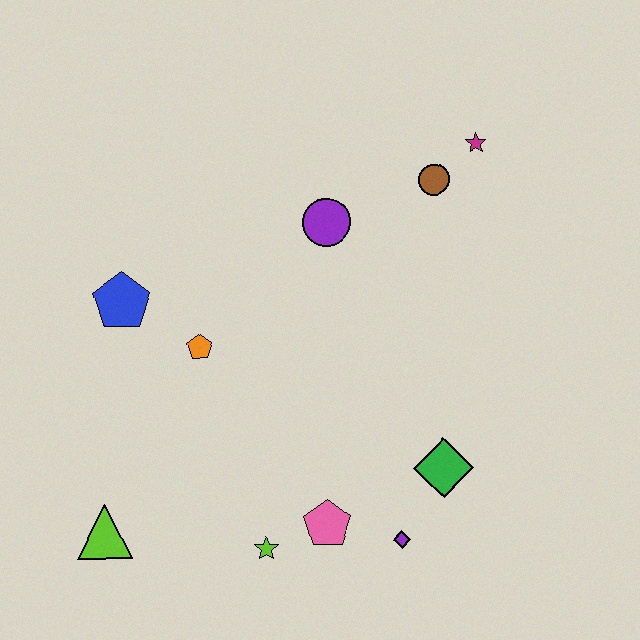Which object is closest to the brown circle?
The magenta star is closest to the brown circle.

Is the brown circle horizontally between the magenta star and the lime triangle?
Yes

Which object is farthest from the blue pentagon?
The magenta star is farthest from the blue pentagon.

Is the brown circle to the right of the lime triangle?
Yes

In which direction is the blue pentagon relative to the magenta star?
The blue pentagon is to the left of the magenta star.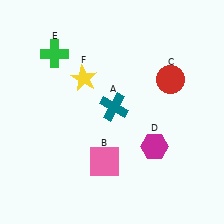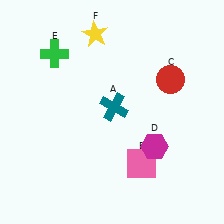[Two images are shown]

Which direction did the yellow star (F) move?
The yellow star (F) moved up.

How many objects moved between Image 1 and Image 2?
2 objects moved between the two images.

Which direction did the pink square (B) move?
The pink square (B) moved right.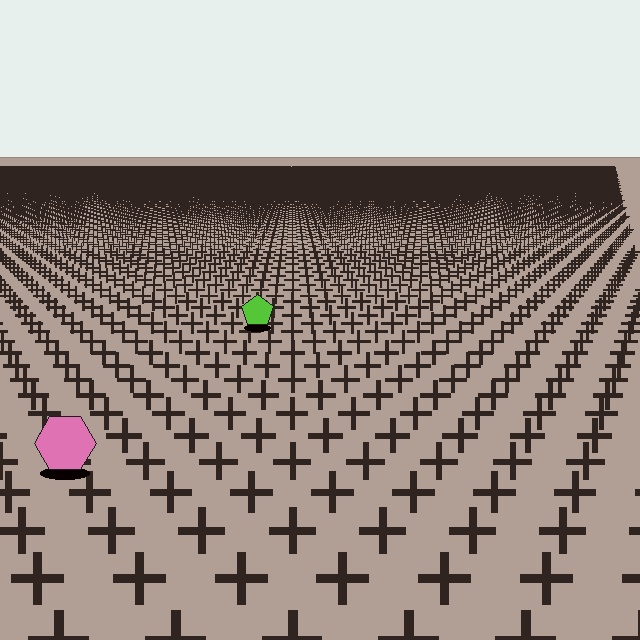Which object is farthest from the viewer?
The lime pentagon is farthest from the viewer. It appears smaller and the ground texture around it is denser.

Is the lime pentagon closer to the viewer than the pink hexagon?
No. The pink hexagon is closer — you can tell from the texture gradient: the ground texture is coarser near it.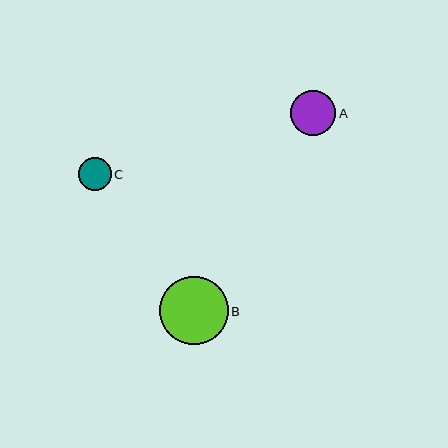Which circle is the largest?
Circle B is the largest with a size of approximately 69 pixels.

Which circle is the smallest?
Circle C is the smallest with a size of approximately 33 pixels.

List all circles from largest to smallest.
From largest to smallest: B, A, C.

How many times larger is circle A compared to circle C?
Circle A is approximately 1.4 times the size of circle C.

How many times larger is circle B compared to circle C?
Circle B is approximately 2.1 times the size of circle C.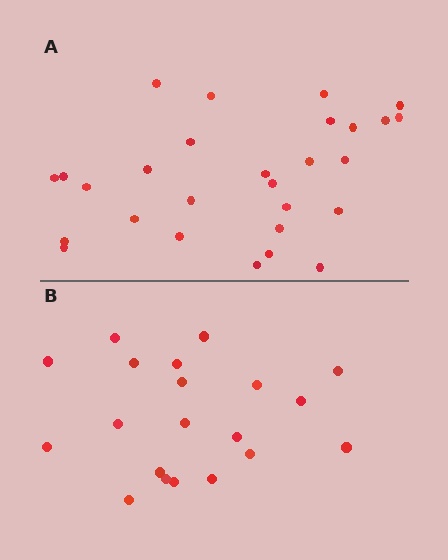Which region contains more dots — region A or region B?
Region A (the top region) has more dots.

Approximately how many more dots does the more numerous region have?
Region A has roughly 8 or so more dots than region B.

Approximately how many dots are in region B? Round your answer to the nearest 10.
About 20 dots.